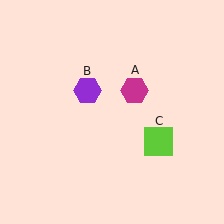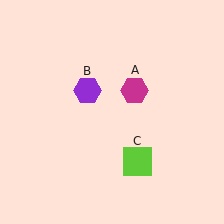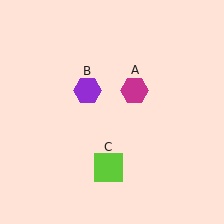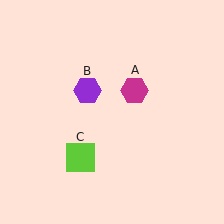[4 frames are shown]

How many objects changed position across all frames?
1 object changed position: lime square (object C).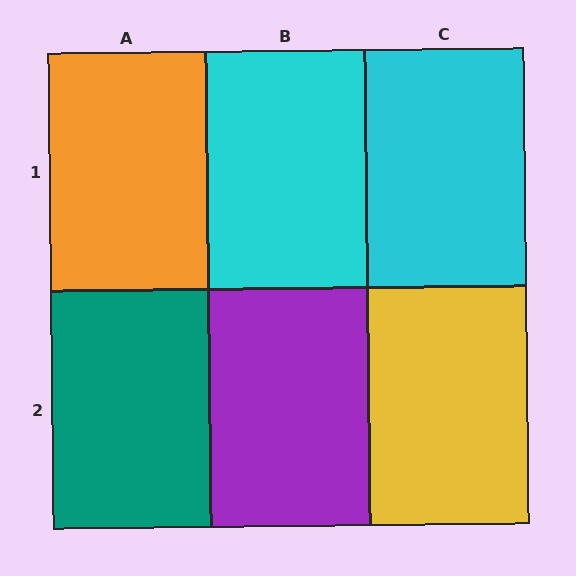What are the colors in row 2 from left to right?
Teal, purple, yellow.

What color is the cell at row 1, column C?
Cyan.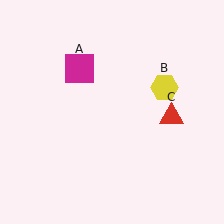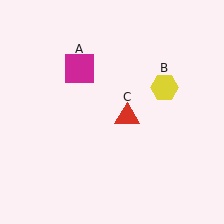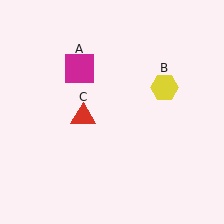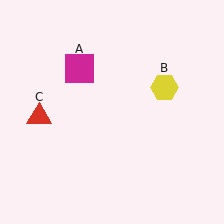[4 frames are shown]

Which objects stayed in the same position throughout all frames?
Magenta square (object A) and yellow hexagon (object B) remained stationary.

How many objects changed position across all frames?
1 object changed position: red triangle (object C).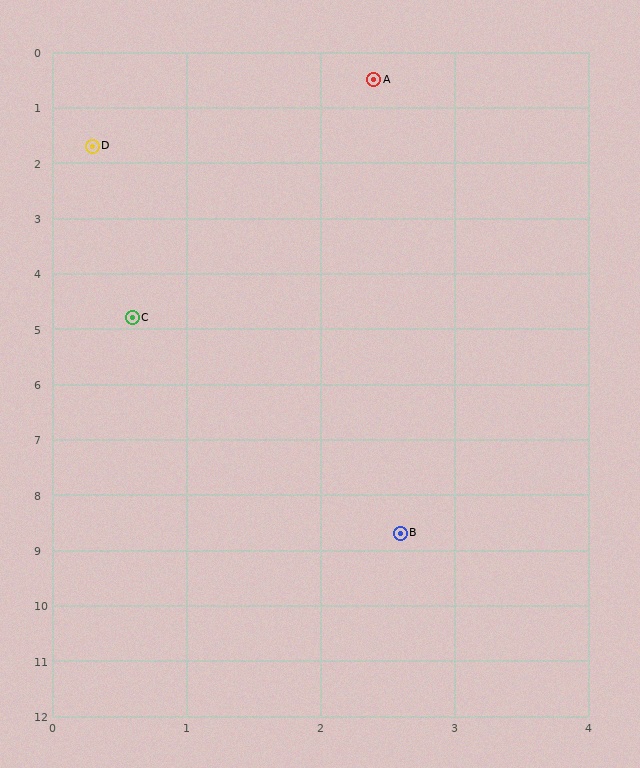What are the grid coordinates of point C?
Point C is at approximately (0.6, 4.8).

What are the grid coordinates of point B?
Point B is at approximately (2.6, 8.7).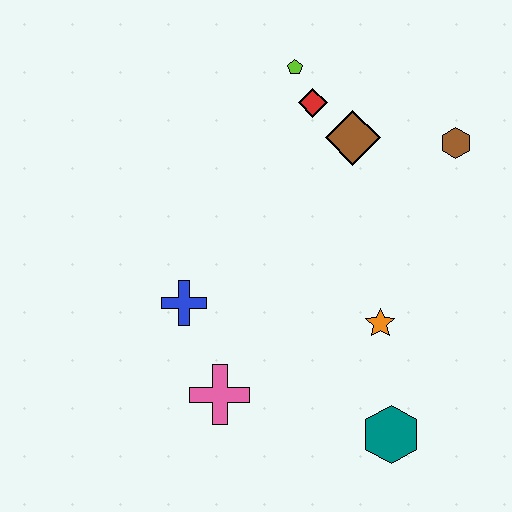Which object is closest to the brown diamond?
The red diamond is closest to the brown diamond.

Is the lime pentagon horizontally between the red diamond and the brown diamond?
No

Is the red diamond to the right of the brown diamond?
No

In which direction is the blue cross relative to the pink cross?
The blue cross is above the pink cross.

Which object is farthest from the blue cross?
The brown hexagon is farthest from the blue cross.